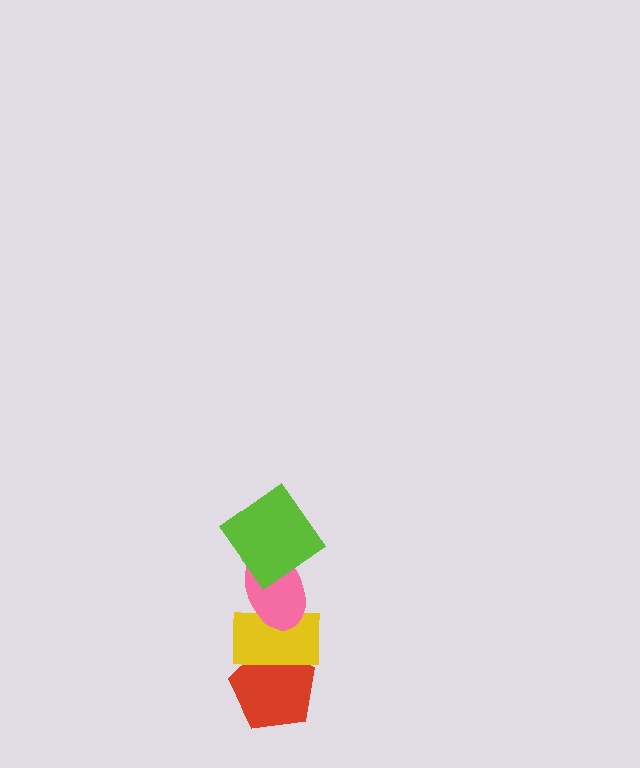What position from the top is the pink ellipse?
The pink ellipse is 2nd from the top.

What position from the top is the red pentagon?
The red pentagon is 4th from the top.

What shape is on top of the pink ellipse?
The lime diamond is on top of the pink ellipse.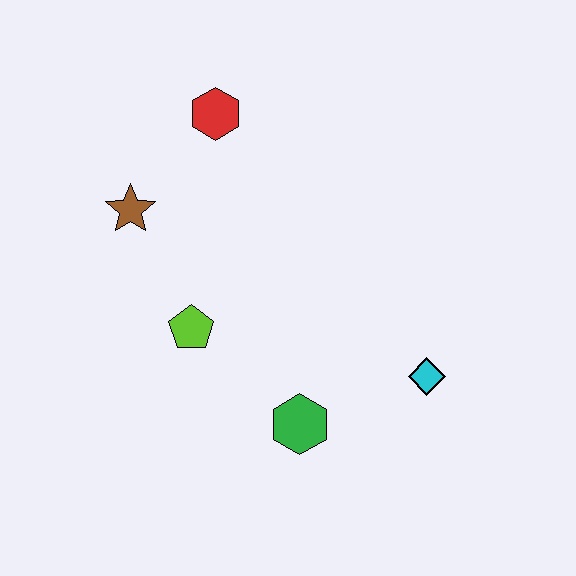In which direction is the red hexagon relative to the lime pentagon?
The red hexagon is above the lime pentagon.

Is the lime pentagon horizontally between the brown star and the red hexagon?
Yes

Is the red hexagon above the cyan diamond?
Yes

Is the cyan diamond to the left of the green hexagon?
No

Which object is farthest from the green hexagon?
The red hexagon is farthest from the green hexagon.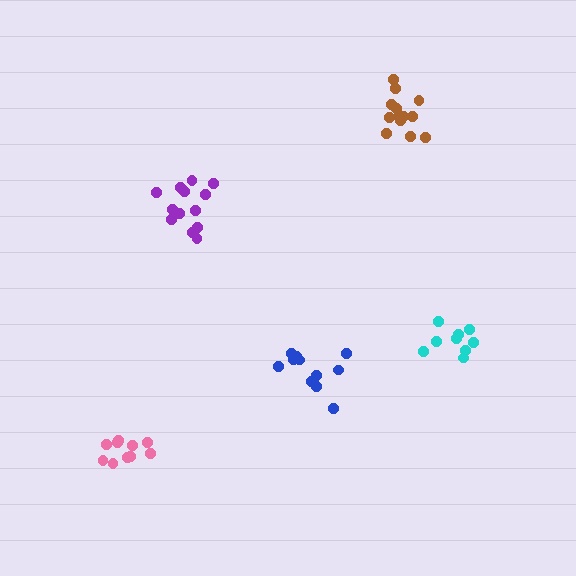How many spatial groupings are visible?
There are 5 spatial groupings.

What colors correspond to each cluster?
The clusters are colored: brown, pink, blue, cyan, purple.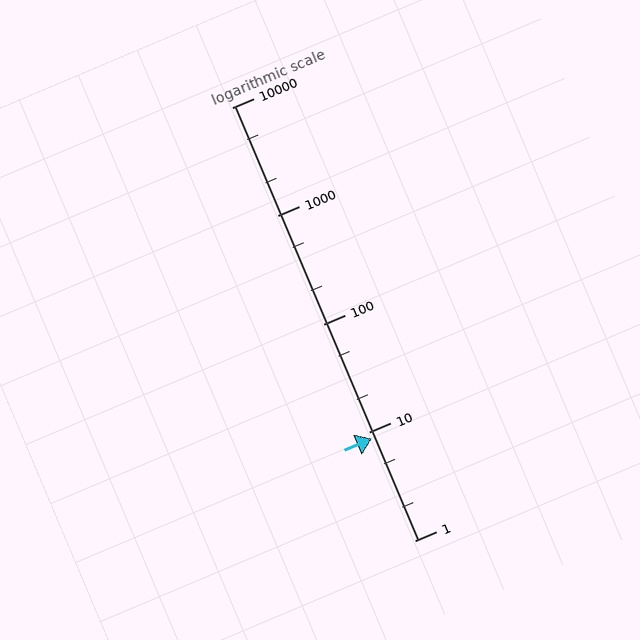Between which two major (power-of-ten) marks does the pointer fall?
The pointer is between 1 and 10.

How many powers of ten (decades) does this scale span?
The scale spans 4 decades, from 1 to 10000.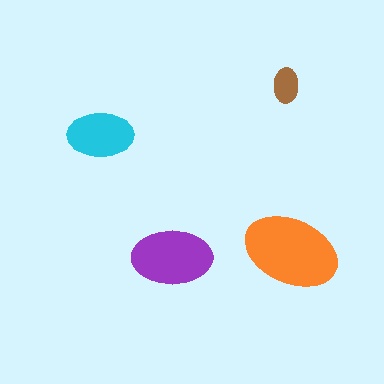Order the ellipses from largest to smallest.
the orange one, the purple one, the cyan one, the brown one.